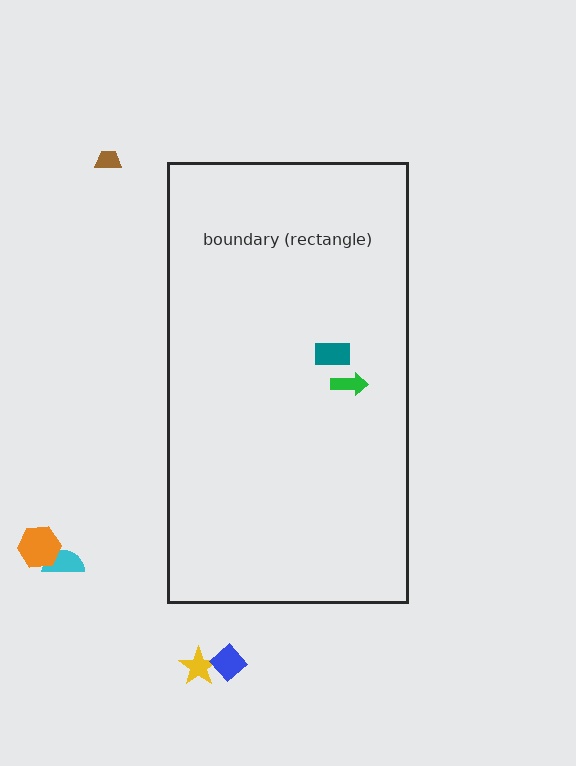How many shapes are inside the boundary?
2 inside, 5 outside.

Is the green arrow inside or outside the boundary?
Inside.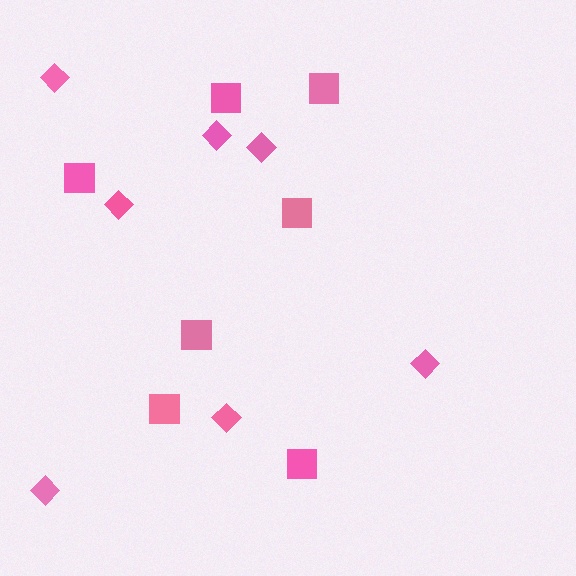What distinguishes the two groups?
There are 2 groups: one group of squares (7) and one group of diamonds (7).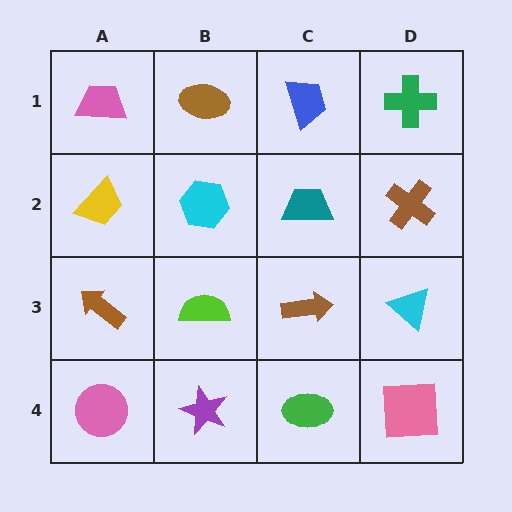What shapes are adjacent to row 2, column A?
A pink trapezoid (row 1, column A), a brown arrow (row 3, column A), a cyan hexagon (row 2, column B).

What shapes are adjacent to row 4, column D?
A cyan triangle (row 3, column D), a green ellipse (row 4, column C).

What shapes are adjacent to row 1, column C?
A teal trapezoid (row 2, column C), a brown ellipse (row 1, column B), a green cross (row 1, column D).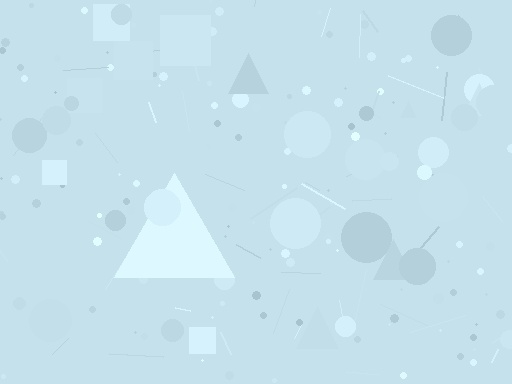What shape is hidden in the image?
A triangle is hidden in the image.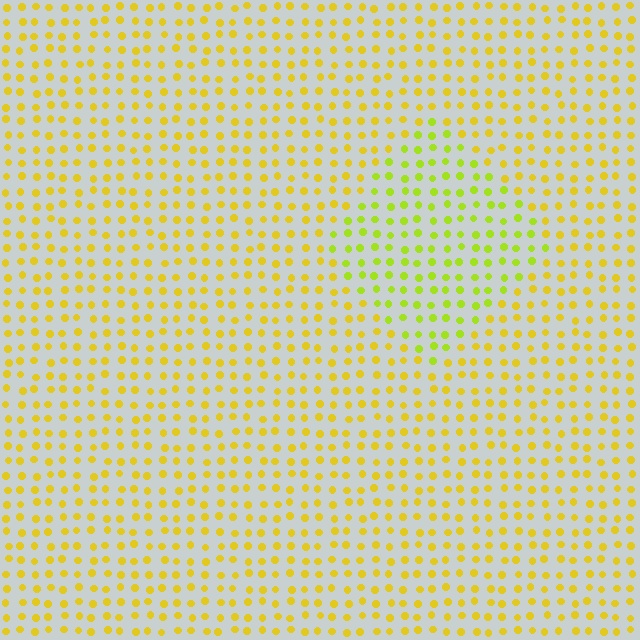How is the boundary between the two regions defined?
The boundary is defined purely by a slight shift in hue (about 28 degrees). Spacing, size, and orientation are identical on both sides.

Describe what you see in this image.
The image is filled with small yellow elements in a uniform arrangement. A diamond-shaped region is visible where the elements are tinted to a slightly different hue, forming a subtle color boundary.